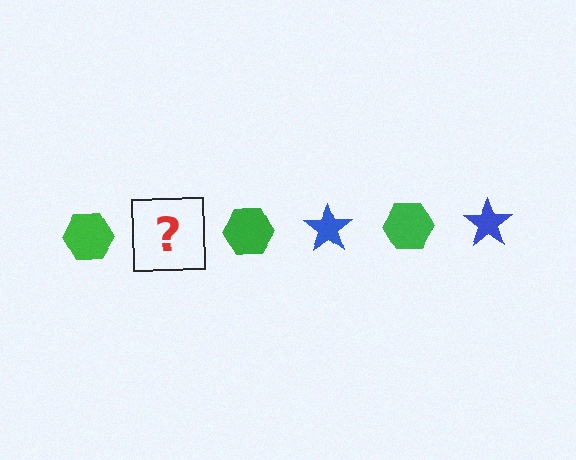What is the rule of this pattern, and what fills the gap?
The rule is that the pattern alternates between green hexagon and blue star. The gap should be filled with a blue star.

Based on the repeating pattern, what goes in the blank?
The blank should be a blue star.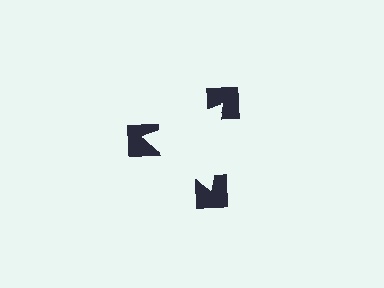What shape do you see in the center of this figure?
An illusory triangle — its edges are inferred from the aligned wedge cuts in the notched squares, not physically drawn.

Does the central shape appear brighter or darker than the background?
It typically appears slightly brighter than the background, even though no actual brightness change is drawn.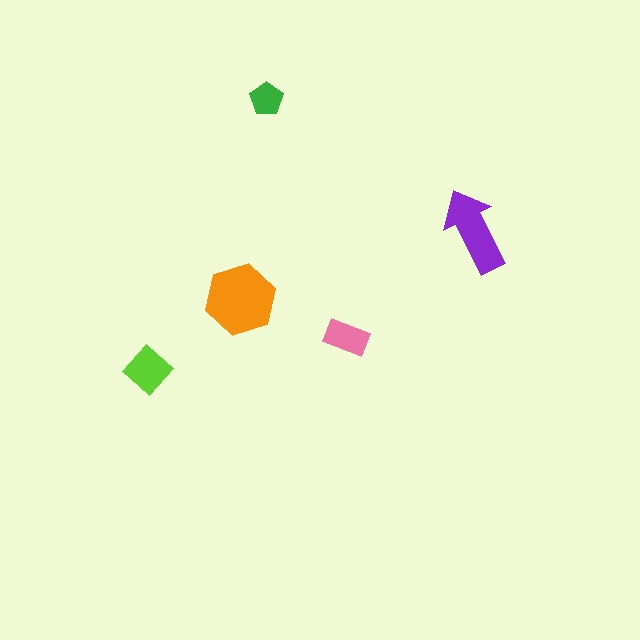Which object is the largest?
The orange hexagon.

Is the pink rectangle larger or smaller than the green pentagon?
Larger.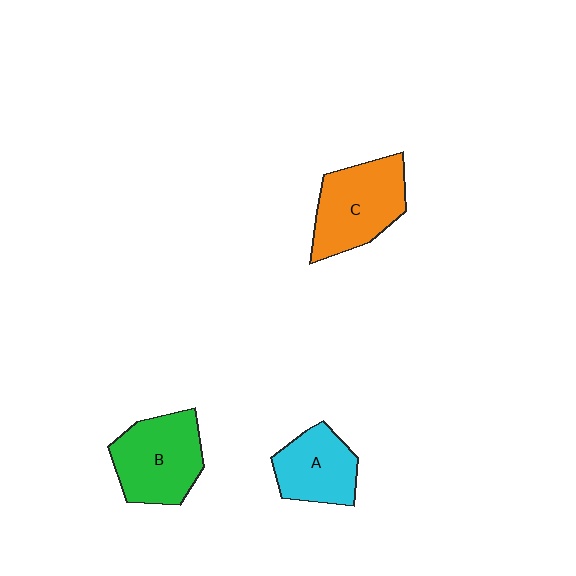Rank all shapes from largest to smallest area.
From largest to smallest: C (orange), B (green), A (cyan).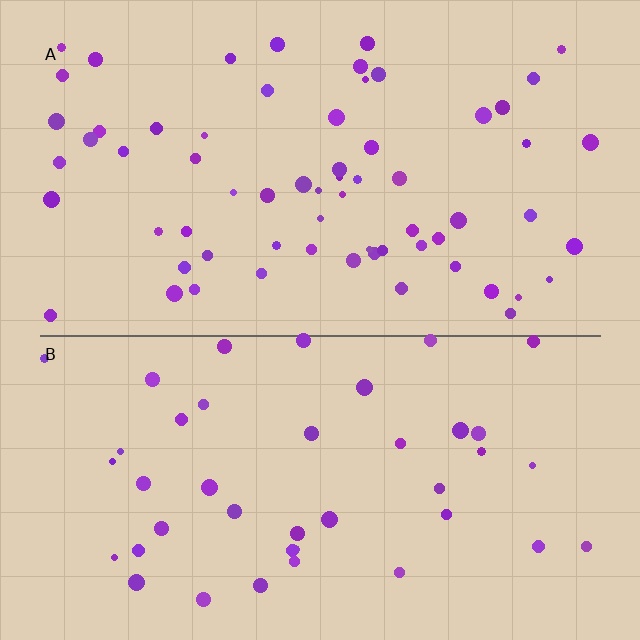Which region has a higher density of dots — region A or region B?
A (the top).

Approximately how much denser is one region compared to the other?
Approximately 1.6× — region A over region B.